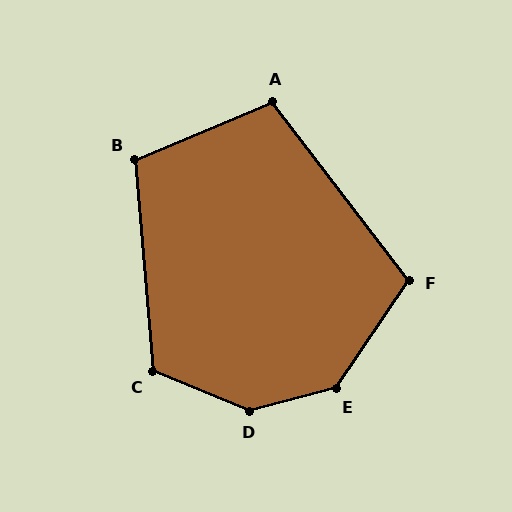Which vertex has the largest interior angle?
D, at approximately 143 degrees.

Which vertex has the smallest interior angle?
A, at approximately 105 degrees.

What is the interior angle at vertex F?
Approximately 109 degrees (obtuse).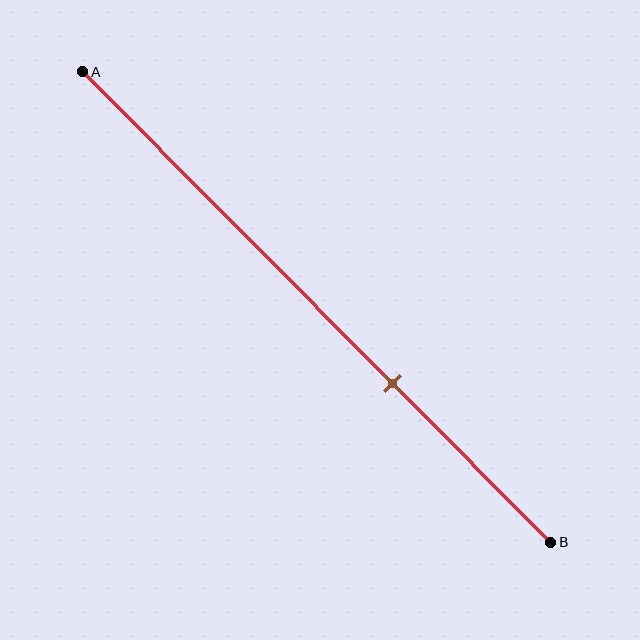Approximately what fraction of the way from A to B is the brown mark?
The brown mark is approximately 65% of the way from A to B.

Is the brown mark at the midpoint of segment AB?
No, the mark is at about 65% from A, not at the 50% midpoint.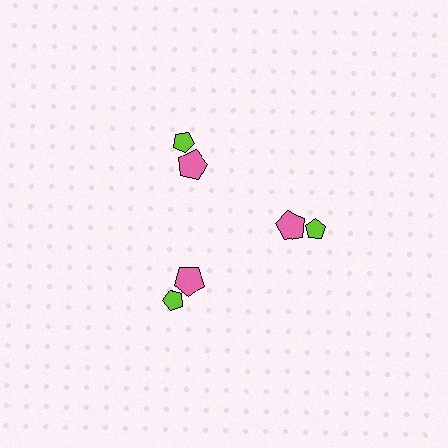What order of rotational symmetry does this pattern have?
This pattern has 3-fold rotational symmetry.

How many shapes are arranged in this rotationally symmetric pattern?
There are 6 shapes, arranged in 3 groups of 2.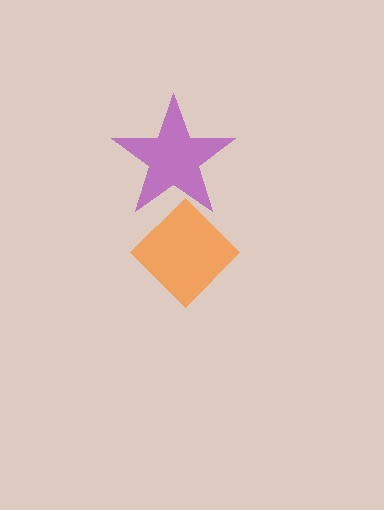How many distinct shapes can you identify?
There are 2 distinct shapes: a purple star, an orange diamond.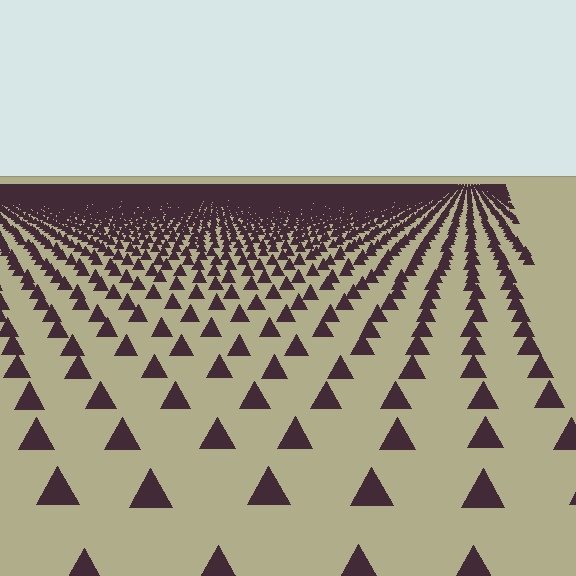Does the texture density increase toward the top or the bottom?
Density increases toward the top.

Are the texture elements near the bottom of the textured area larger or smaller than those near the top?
Larger. Near the bottom, elements are closer to the viewer and appear at a bigger on-screen size.